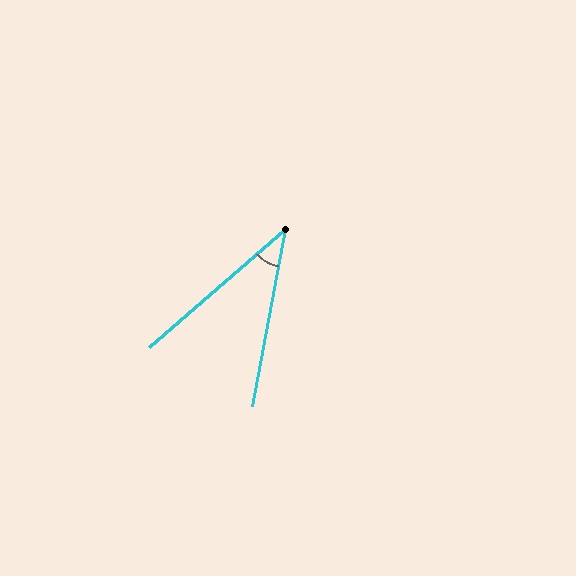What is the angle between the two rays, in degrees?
Approximately 39 degrees.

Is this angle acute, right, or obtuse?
It is acute.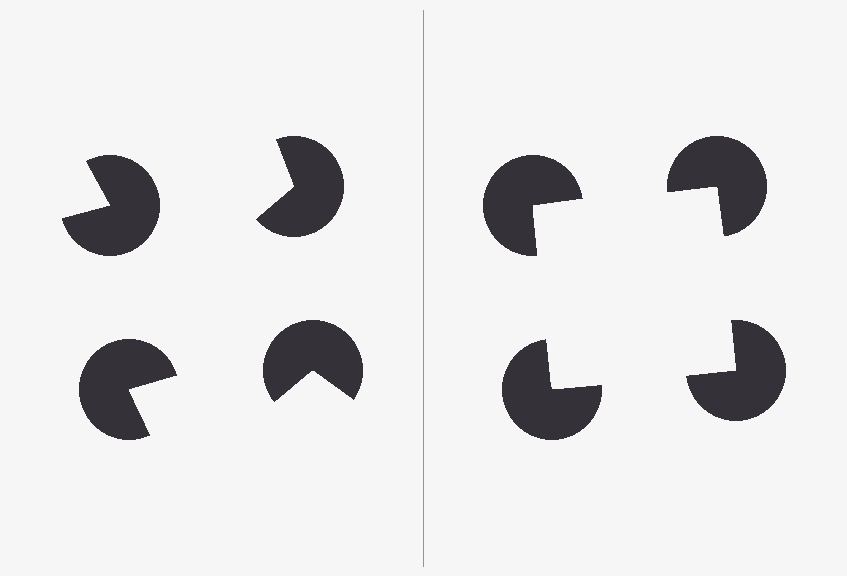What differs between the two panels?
The pac-man discs are positioned identically on both sides; only the wedge orientations differ. On the right they align to a square; on the left they are misaligned.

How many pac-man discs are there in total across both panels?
8 — 4 on each side.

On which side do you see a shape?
An illusory square appears on the right side. On the left side the wedge cuts are rotated, so no coherent shape forms.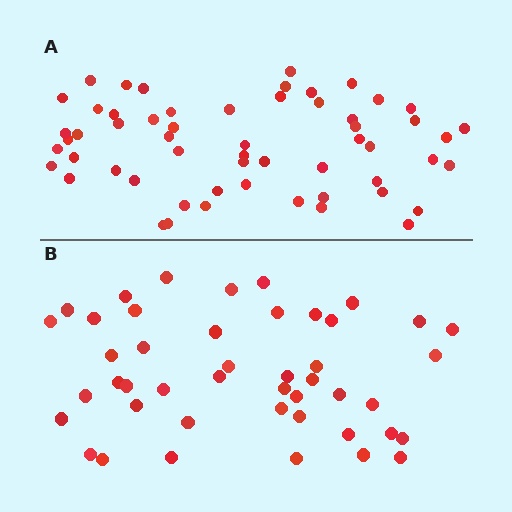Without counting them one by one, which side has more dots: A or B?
Region A (the top region) has more dots.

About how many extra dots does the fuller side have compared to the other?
Region A has roughly 12 or so more dots than region B.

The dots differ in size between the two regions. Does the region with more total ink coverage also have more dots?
No. Region B has more total ink coverage because its dots are larger, but region A actually contains more individual dots. Total area can be misleading — the number of items is what matters here.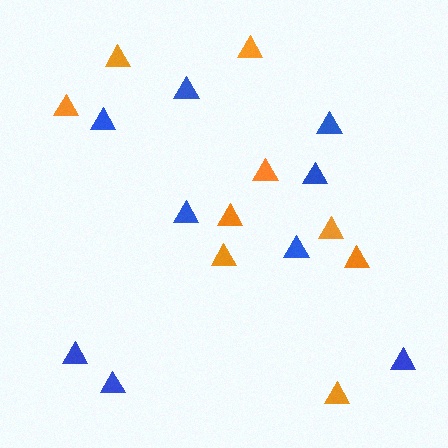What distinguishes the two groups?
There are 2 groups: one group of blue triangles (9) and one group of orange triangles (9).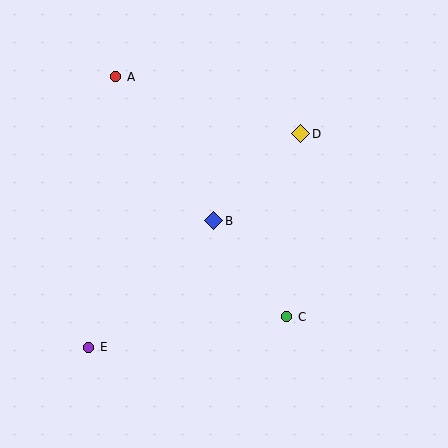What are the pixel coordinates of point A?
Point A is at (116, 77).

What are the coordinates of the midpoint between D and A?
The midpoint between D and A is at (208, 105).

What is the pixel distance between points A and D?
The distance between A and D is 194 pixels.